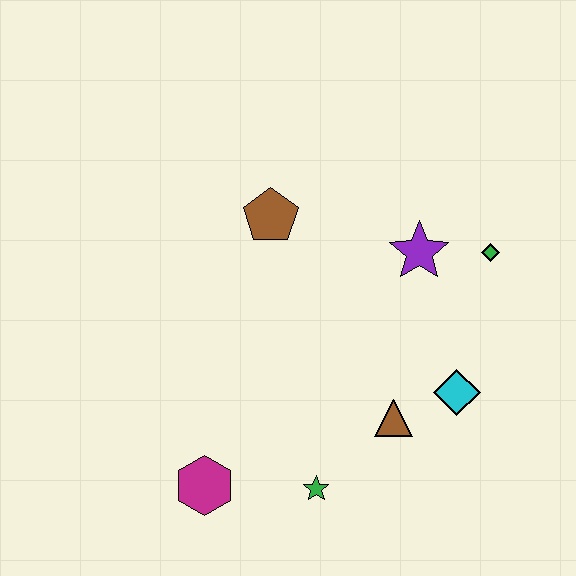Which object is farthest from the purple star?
The magenta hexagon is farthest from the purple star.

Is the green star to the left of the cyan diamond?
Yes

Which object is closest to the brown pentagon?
The purple star is closest to the brown pentagon.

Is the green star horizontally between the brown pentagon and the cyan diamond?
Yes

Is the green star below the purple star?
Yes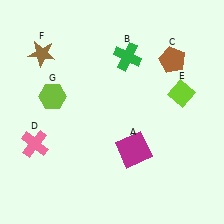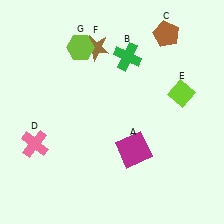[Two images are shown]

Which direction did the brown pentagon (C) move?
The brown pentagon (C) moved up.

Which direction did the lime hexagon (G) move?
The lime hexagon (G) moved up.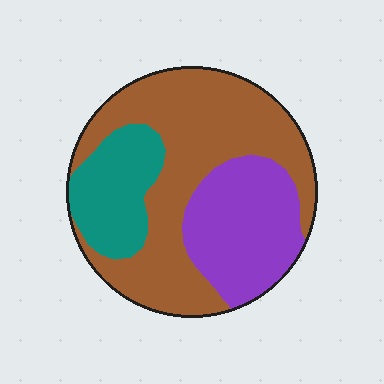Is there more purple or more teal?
Purple.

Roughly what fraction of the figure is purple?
Purple covers about 30% of the figure.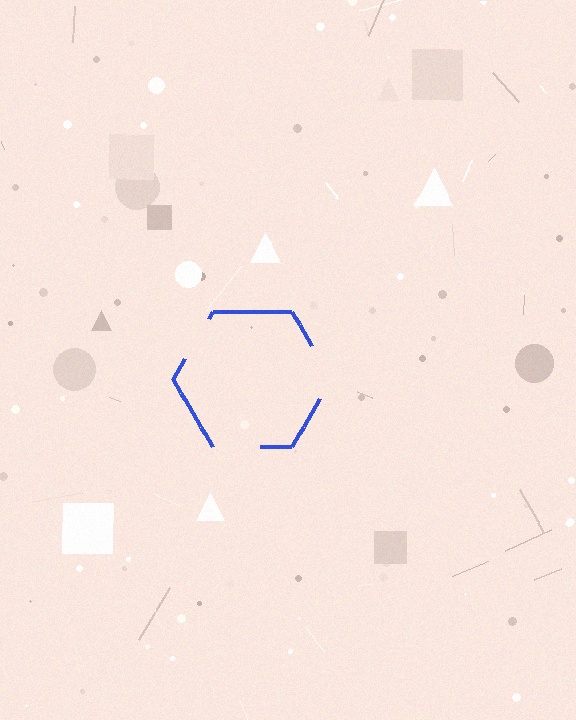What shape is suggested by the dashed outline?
The dashed outline suggests a hexagon.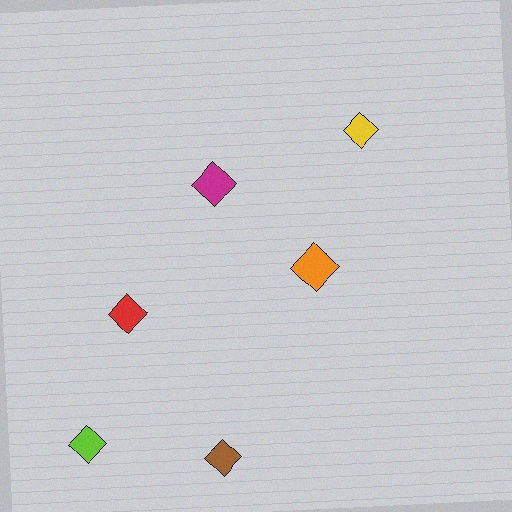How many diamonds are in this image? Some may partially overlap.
There are 6 diamonds.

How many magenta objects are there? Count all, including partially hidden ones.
There is 1 magenta object.